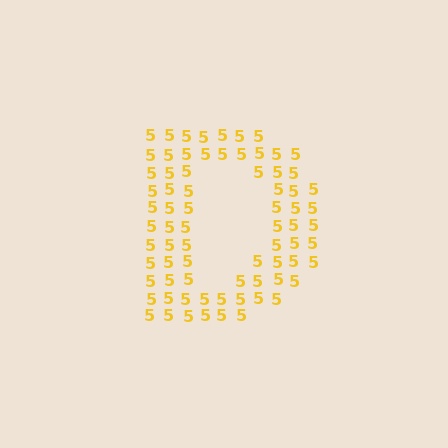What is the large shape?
The large shape is the letter D.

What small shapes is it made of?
It is made of small digit 5's.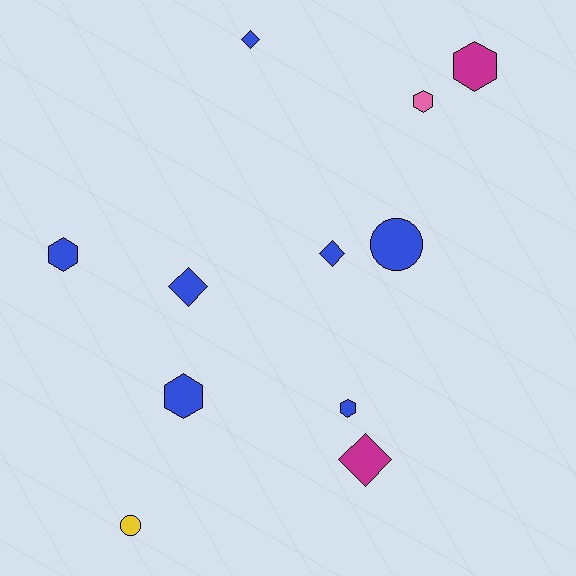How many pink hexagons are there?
There is 1 pink hexagon.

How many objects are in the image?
There are 11 objects.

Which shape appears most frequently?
Hexagon, with 5 objects.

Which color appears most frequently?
Blue, with 7 objects.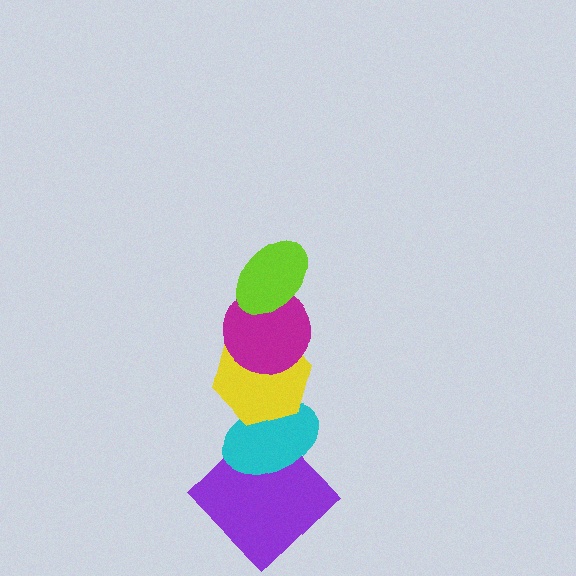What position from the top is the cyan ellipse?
The cyan ellipse is 4th from the top.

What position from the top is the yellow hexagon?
The yellow hexagon is 3rd from the top.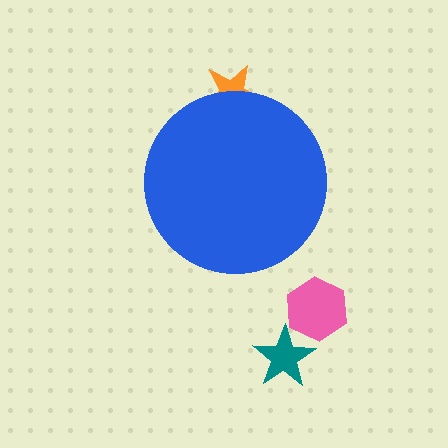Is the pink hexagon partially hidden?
No, the pink hexagon is fully visible.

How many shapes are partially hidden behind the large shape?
1 shape is partially hidden.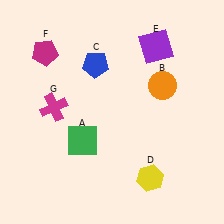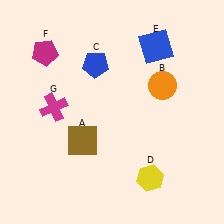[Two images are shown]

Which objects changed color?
A changed from green to brown. E changed from purple to blue.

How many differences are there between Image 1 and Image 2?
There are 2 differences between the two images.